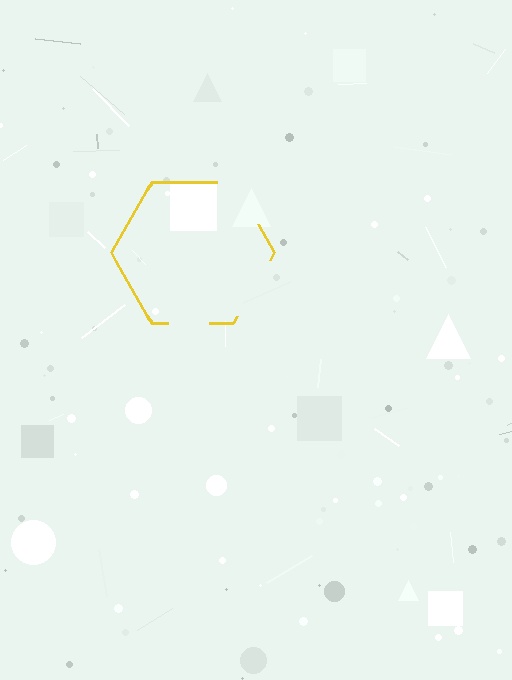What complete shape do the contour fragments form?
The contour fragments form a hexagon.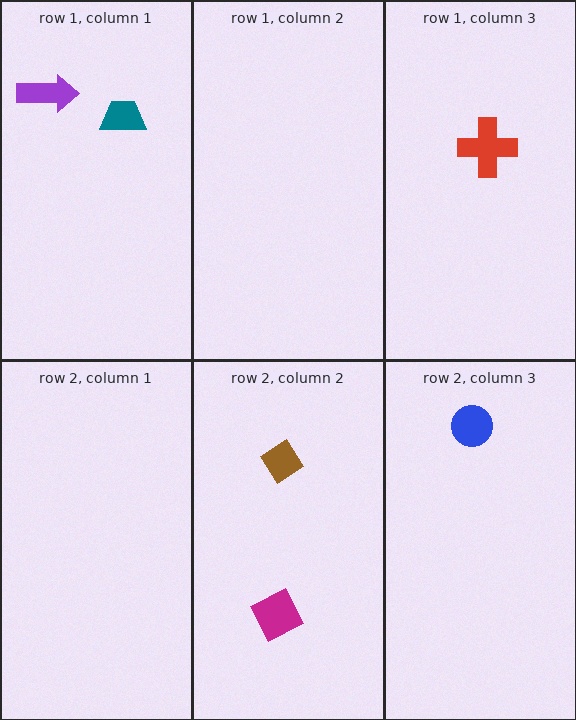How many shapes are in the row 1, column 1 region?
2.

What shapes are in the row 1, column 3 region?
The red cross.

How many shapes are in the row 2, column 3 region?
1.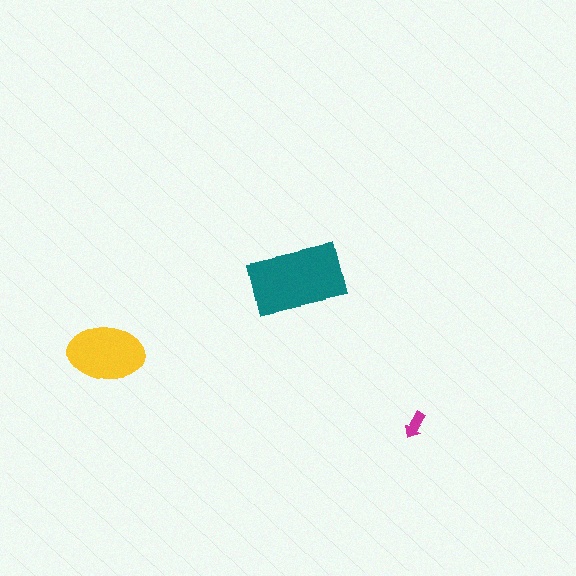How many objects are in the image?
There are 3 objects in the image.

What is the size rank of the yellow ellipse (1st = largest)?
2nd.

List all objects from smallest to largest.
The magenta arrow, the yellow ellipse, the teal rectangle.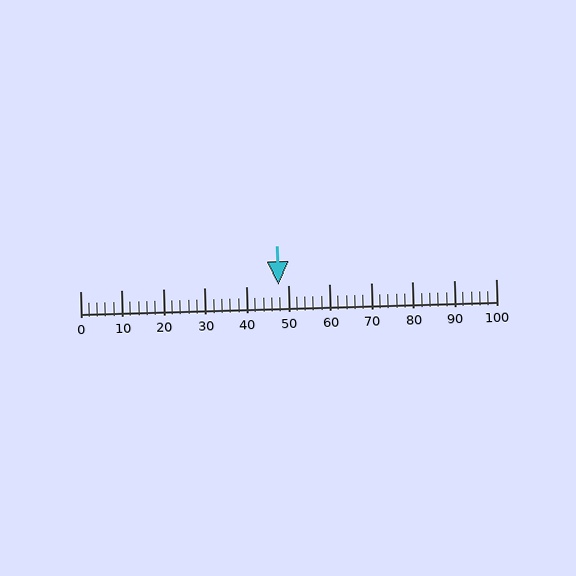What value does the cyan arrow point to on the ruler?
The cyan arrow points to approximately 48.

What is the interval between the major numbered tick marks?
The major tick marks are spaced 10 units apart.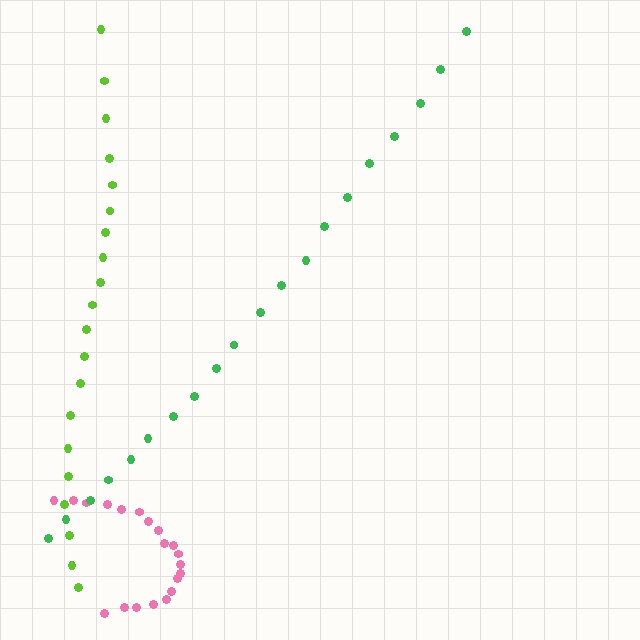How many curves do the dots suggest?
There are 3 distinct paths.